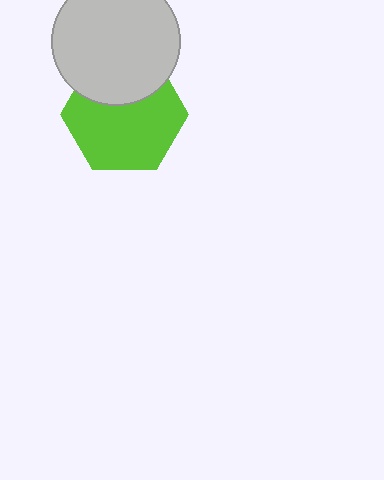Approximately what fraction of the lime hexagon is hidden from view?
Roughly 32% of the lime hexagon is hidden behind the light gray circle.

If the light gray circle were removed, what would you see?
You would see the complete lime hexagon.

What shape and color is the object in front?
The object in front is a light gray circle.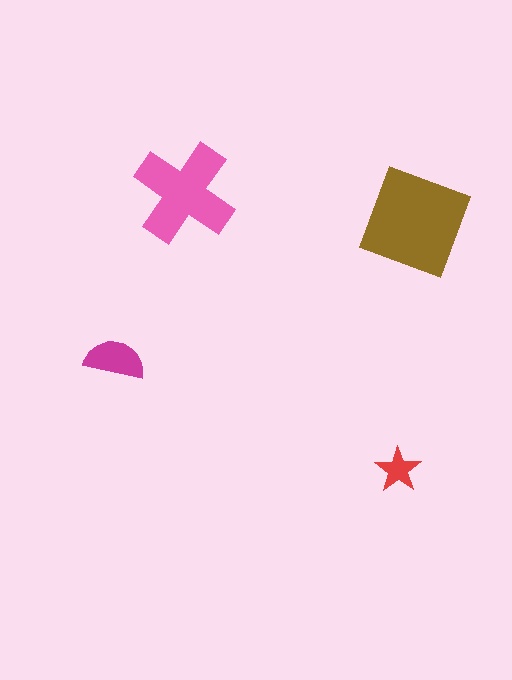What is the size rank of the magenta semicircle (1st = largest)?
3rd.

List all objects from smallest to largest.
The red star, the magenta semicircle, the pink cross, the brown square.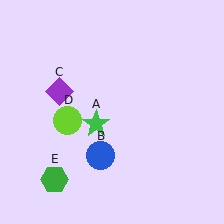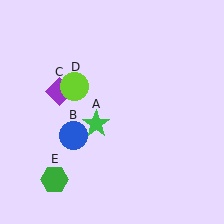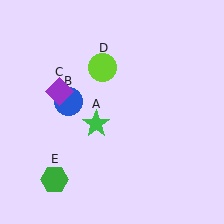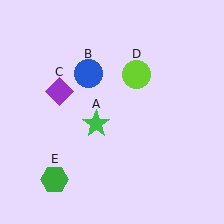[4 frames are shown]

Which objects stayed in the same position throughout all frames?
Green star (object A) and purple diamond (object C) and green hexagon (object E) remained stationary.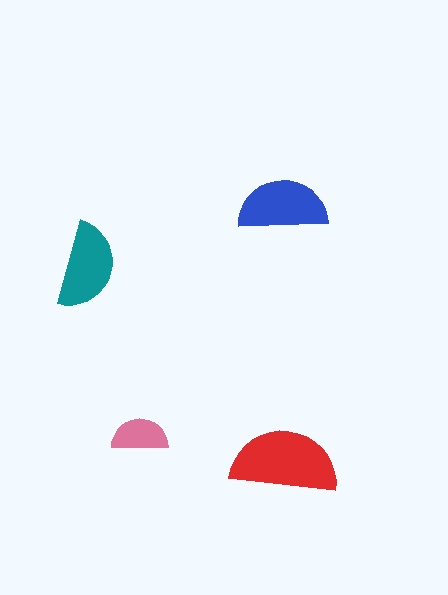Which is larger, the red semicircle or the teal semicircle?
The red one.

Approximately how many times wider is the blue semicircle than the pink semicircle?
About 1.5 times wider.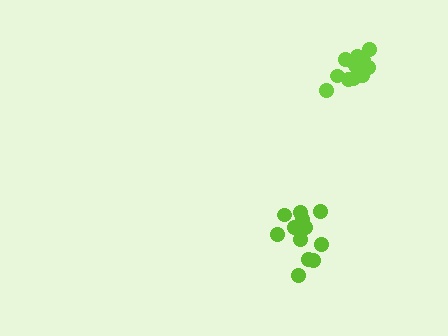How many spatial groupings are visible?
There are 2 spatial groupings.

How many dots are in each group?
Group 1: 11 dots, Group 2: 14 dots (25 total).